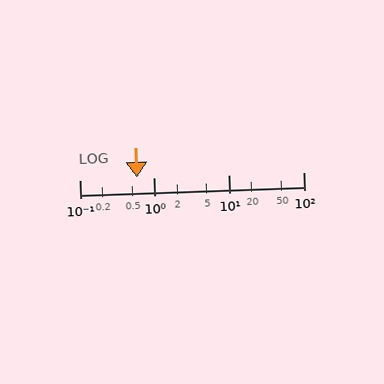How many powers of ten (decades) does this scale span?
The scale spans 3 decades, from 0.1 to 100.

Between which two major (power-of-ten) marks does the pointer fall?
The pointer is between 0.1 and 1.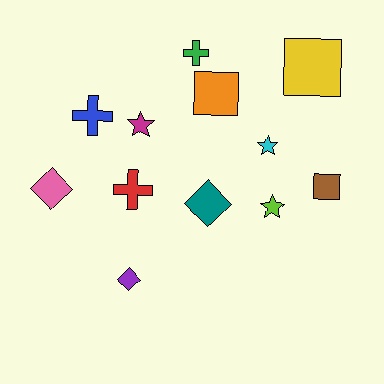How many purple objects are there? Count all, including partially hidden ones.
There is 1 purple object.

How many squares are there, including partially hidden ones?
There are 3 squares.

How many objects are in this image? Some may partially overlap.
There are 12 objects.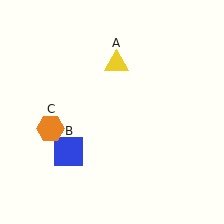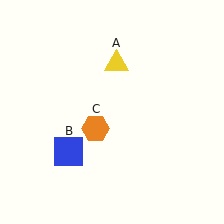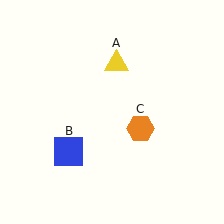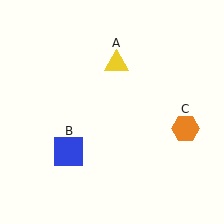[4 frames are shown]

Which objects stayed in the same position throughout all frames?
Yellow triangle (object A) and blue square (object B) remained stationary.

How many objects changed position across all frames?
1 object changed position: orange hexagon (object C).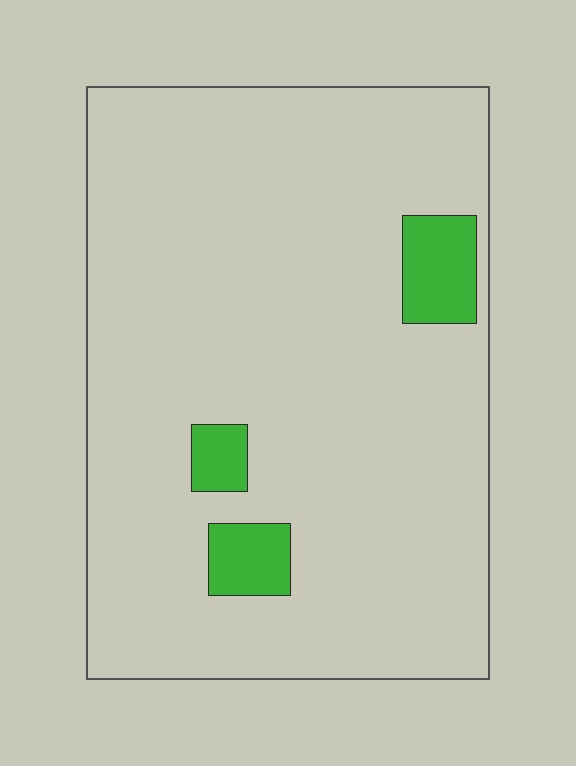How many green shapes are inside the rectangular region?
3.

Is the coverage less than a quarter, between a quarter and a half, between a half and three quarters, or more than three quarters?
Less than a quarter.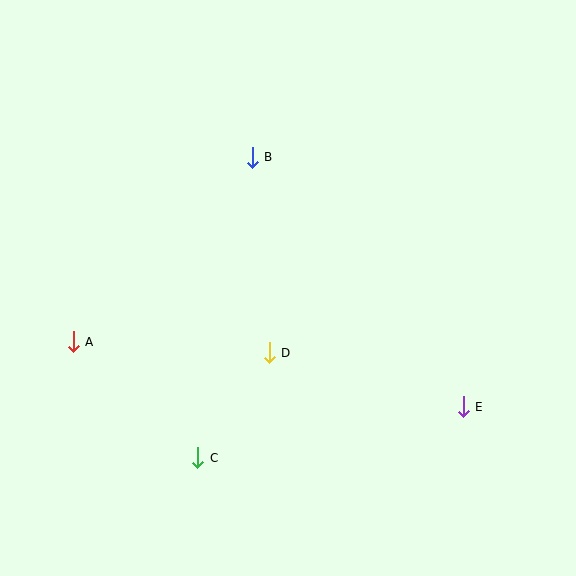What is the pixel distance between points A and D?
The distance between A and D is 196 pixels.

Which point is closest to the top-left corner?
Point B is closest to the top-left corner.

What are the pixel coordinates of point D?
Point D is at (269, 353).